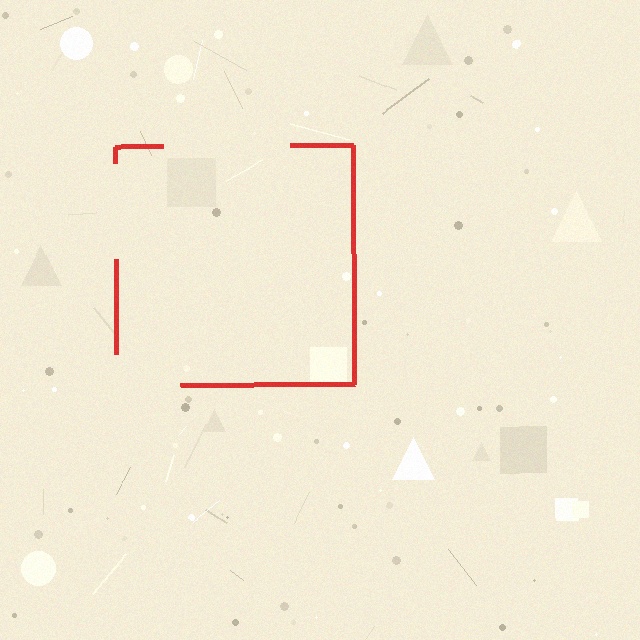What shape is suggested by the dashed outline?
The dashed outline suggests a square.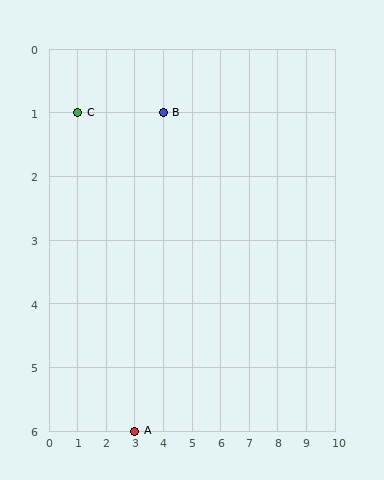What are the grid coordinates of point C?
Point C is at grid coordinates (1, 1).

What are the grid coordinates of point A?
Point A is at grid coordinates (3, 6).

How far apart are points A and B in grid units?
Points A and B are 1 column and 5 rows apart (about 5.1 grid units diagonally).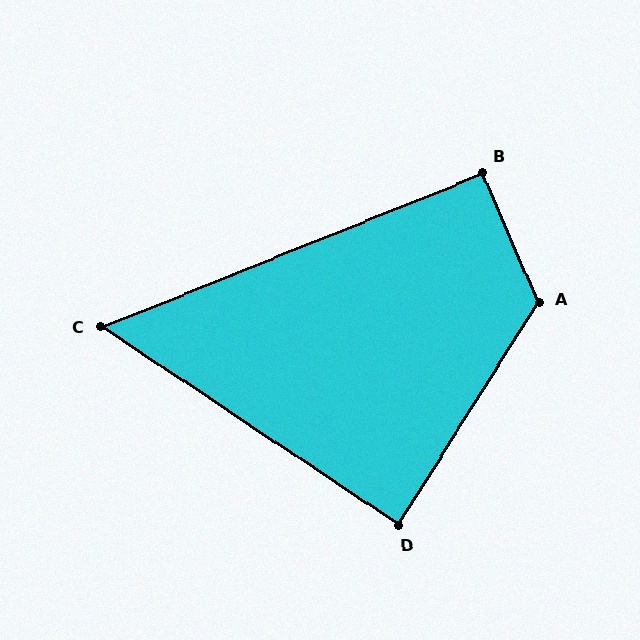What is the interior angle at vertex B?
Approximately 92 degrees (approximately right).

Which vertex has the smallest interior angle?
C, at approximately 56 degrees.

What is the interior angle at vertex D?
Approximately 88 degrees (approximately right).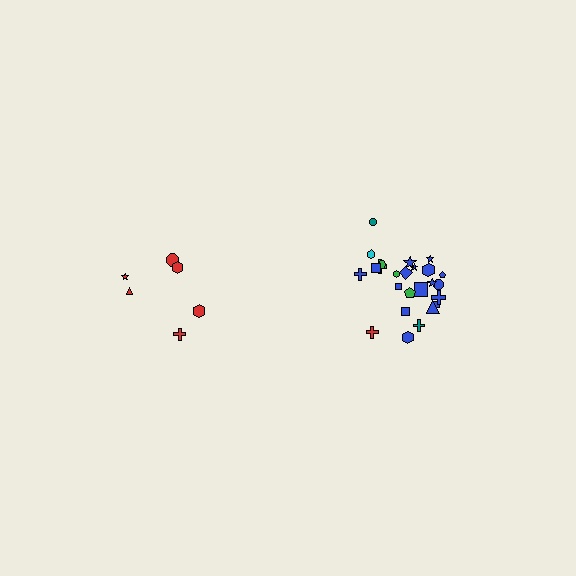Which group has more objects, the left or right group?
The right group.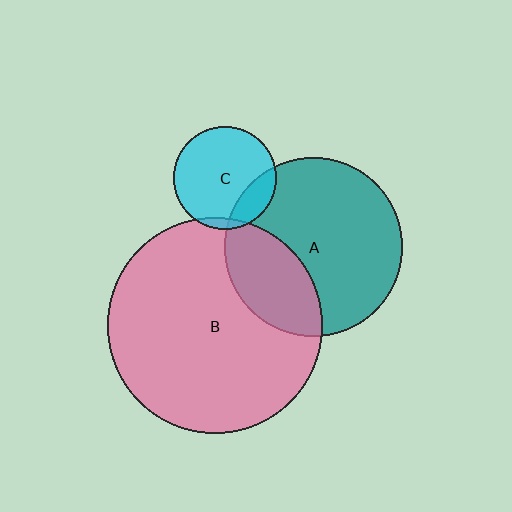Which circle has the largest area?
Circle B (pink).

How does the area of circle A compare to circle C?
Approximately 3.0 times.